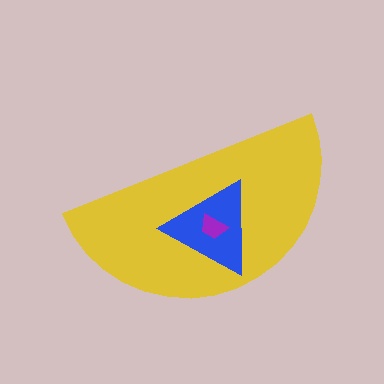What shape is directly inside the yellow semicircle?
The blue triangle.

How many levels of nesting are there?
3.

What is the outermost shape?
The yellow semicircle.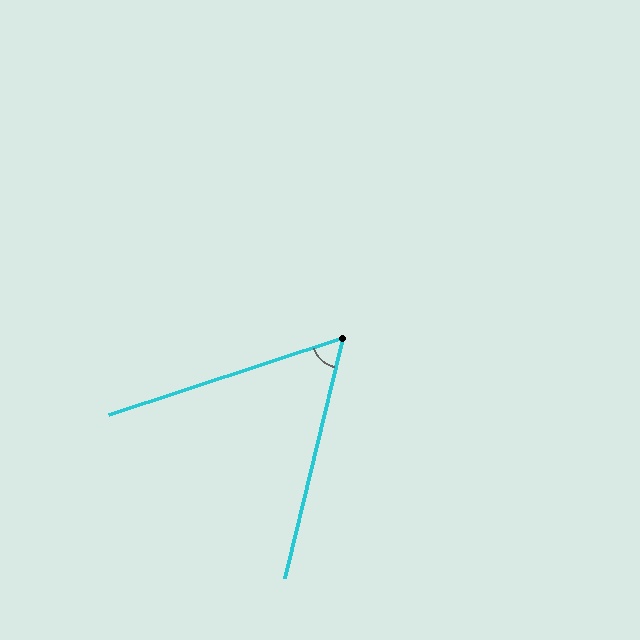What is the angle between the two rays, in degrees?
Approximately 58 degrees.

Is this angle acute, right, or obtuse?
It is acute.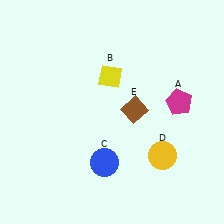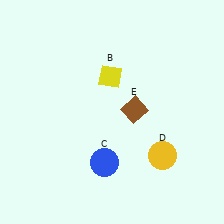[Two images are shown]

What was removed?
The magenta pentagon (A) was removed in Image 2.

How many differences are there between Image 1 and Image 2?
There is 1 difference between the two images.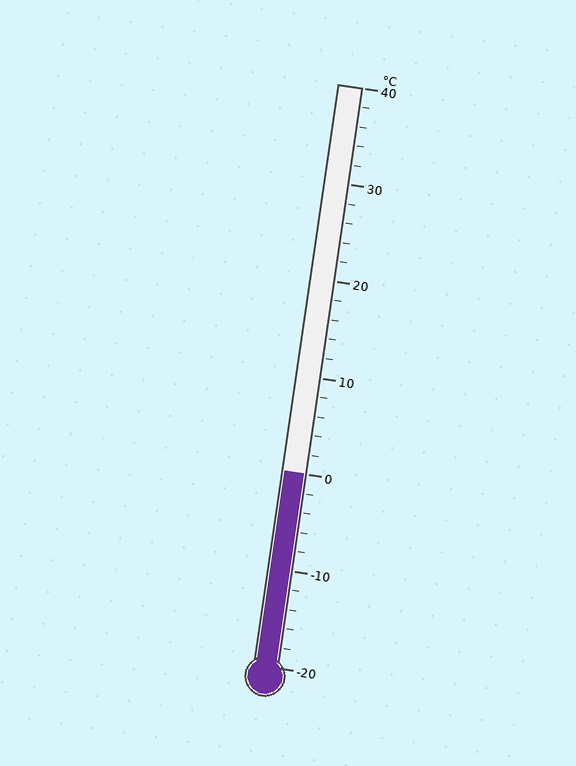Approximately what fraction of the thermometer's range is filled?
The thermometer is filled to approximately 35% of its range.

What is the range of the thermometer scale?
The thermometer scale ranges from -20°C to 40°C.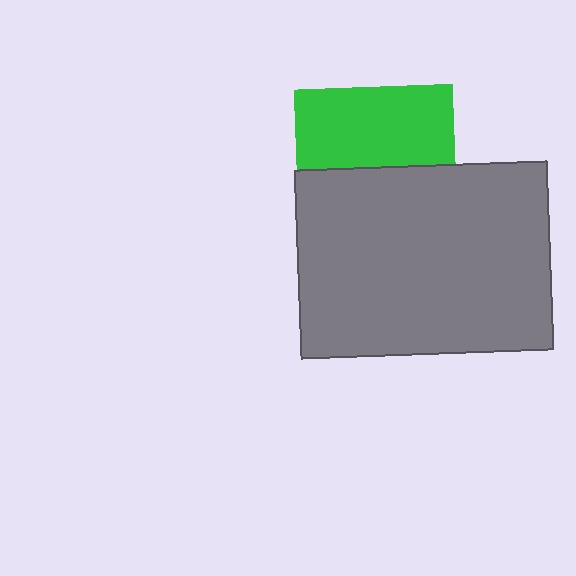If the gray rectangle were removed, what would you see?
You would see the complete green square.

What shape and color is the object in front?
The object in front is a gray rectangle.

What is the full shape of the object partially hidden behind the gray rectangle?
The partially hidden object is a green square.